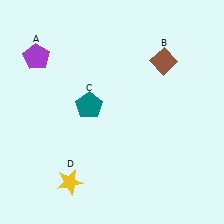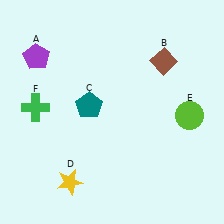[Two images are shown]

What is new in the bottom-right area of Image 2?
A lime circle (E) was added in the bottom-right area of Image 2.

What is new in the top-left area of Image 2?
A green cross (F) was added in the top-left area of Image 2.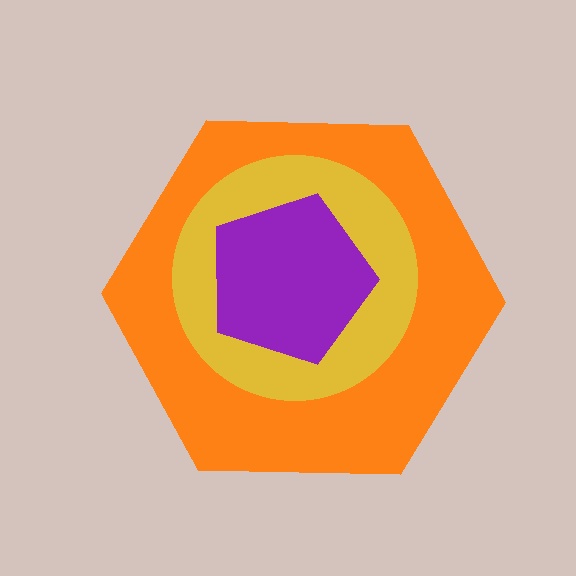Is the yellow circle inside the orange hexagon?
Yes.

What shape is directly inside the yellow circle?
The purple pentagon.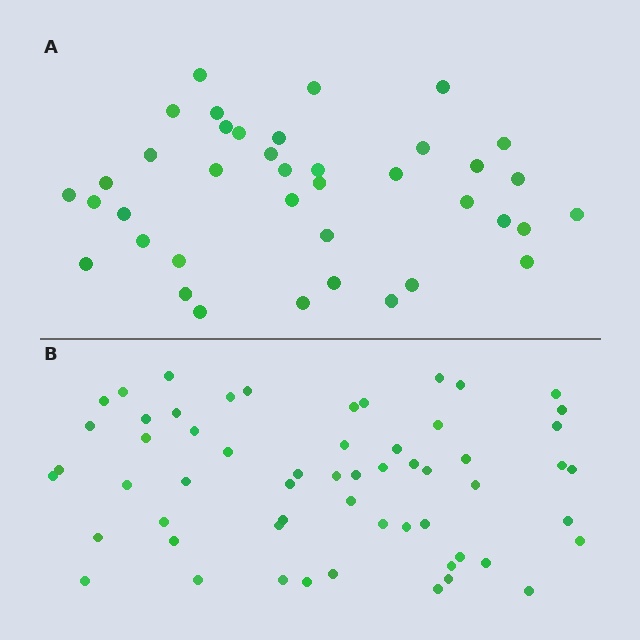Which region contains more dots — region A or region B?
Region B (the bottom region) has more dots.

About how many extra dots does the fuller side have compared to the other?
Region B has approximately 20 more dots than region A.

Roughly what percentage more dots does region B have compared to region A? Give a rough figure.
About 50% more.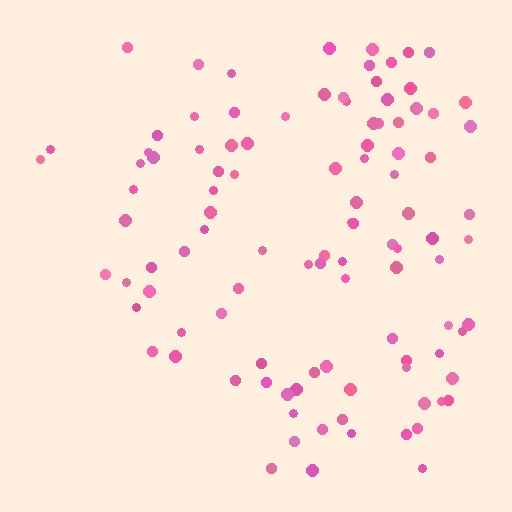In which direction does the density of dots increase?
From left to right, with the right side densest.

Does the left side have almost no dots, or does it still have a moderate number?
Still a moderate number, just noticeably fewer than the right.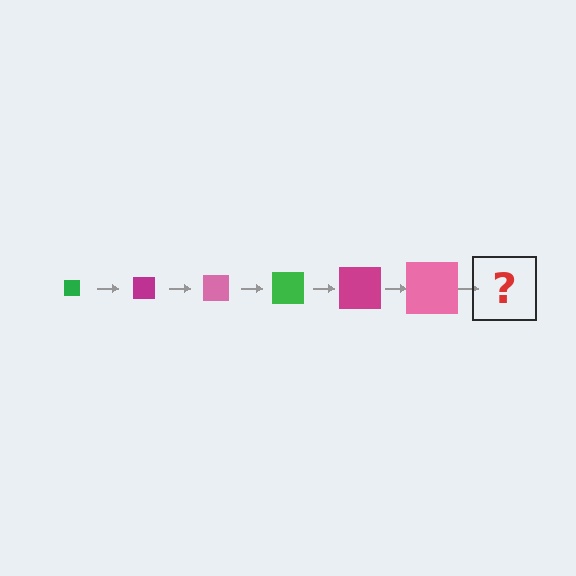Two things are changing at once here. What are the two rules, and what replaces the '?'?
The two rules are that the square grows larger each step and the color cycles through green, magenta, and pink. The '?' should be a green square, larger than the previous one.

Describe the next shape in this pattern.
It should be a green square, larger than the previous one.